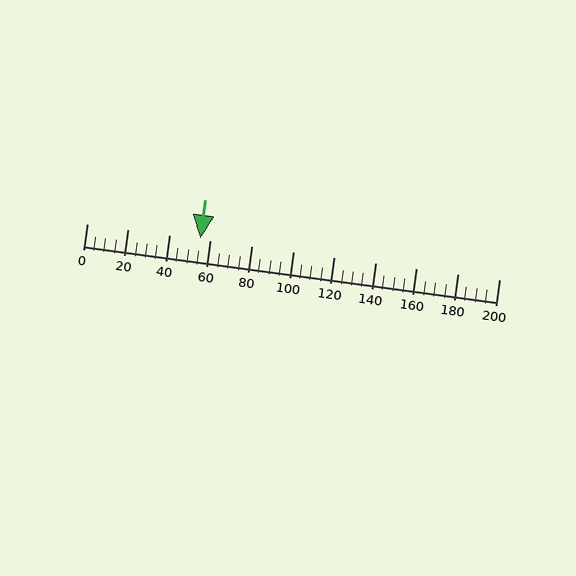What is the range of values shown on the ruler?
The ruler shows values from 0 to 200.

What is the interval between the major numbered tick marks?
The major tick marks are spaced 20 units apart.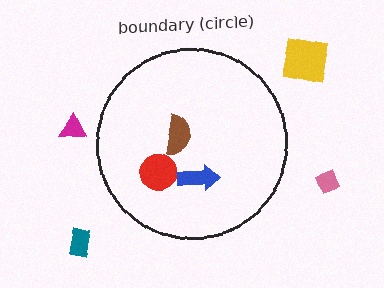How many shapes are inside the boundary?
3 inside, 4 outside.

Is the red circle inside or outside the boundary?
Inside.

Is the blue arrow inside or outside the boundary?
Inside.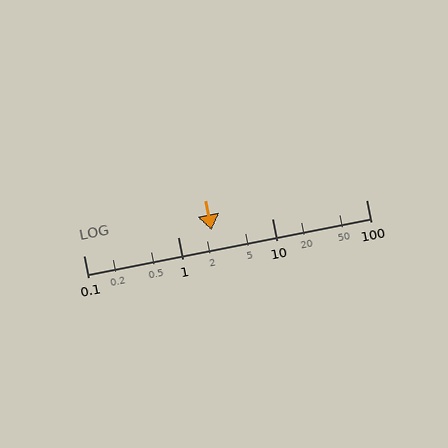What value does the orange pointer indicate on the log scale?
The pointer indicates approximately 2.3.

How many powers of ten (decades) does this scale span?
The scale spans 3 decades, from 0.1 to 100.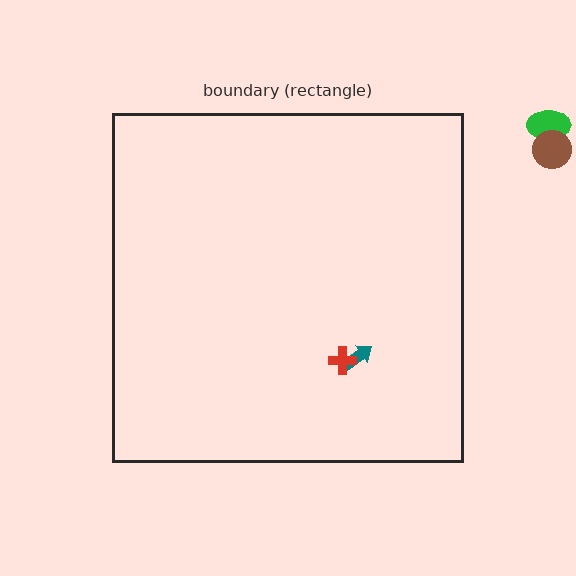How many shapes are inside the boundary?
2 inside, 2 outside.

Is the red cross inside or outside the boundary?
Inside.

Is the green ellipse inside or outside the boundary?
Outside.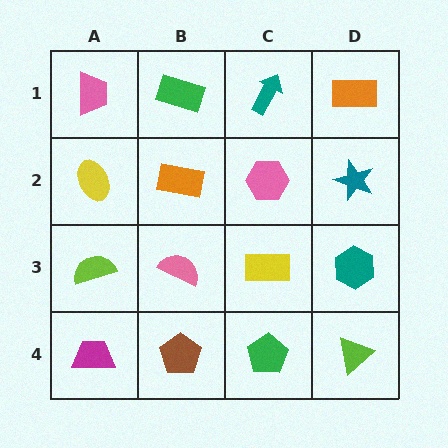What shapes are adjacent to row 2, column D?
An orange rectangle (row 1, column D), a teal hexagon (row 3, column D), a pink hexagon (row 2, column C).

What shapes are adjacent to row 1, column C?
A pink hexagon (row 2, column C), a green rectangle (row 1, column B), an orange rectangle (row 1, column D).